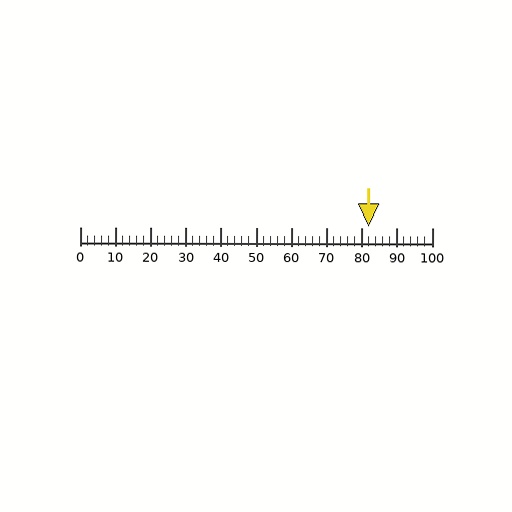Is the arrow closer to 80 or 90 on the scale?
The arrow is closer to 80.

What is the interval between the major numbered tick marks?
The major tick marks are spaced 10 units apart.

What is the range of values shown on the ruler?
The ruler shows values from 0 to 100.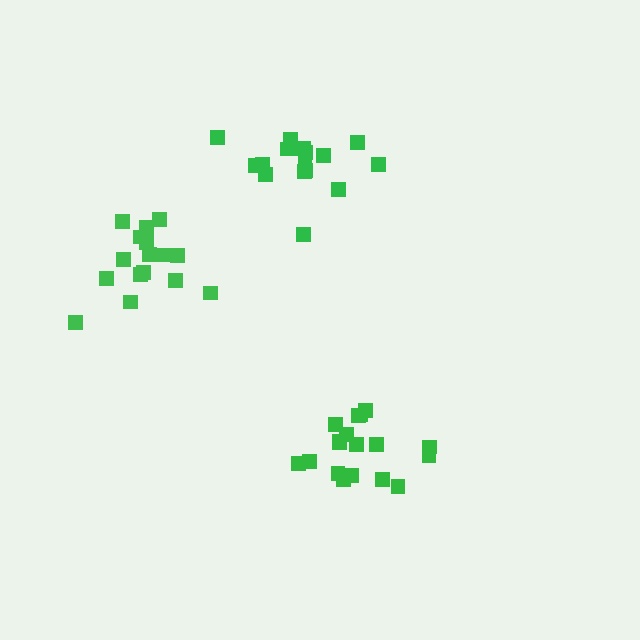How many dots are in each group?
Group 1: 16 dots, Group 2: 17 dots, Group 3: 18 dots (51 total).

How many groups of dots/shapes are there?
There are 3 groups.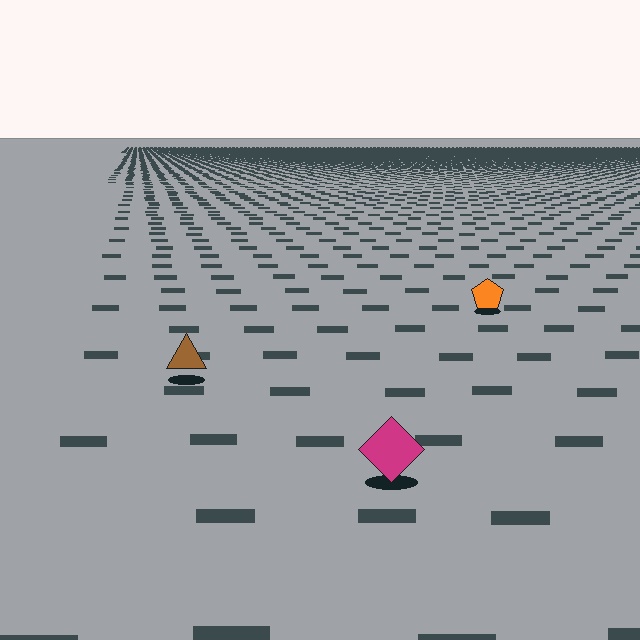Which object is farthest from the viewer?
The orange pentagon is farthest from the viewer. It appears smaller and the ground texture around it is denser.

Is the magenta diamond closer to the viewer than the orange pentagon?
Yes. The magenta diamond is closer — you can tell from the texture gradient: the ground texture is coarser near it.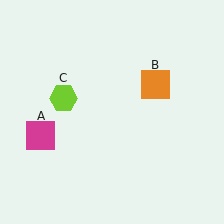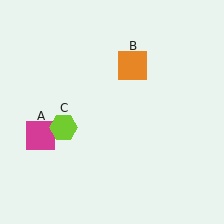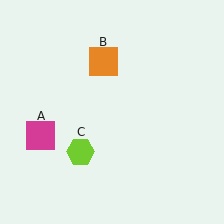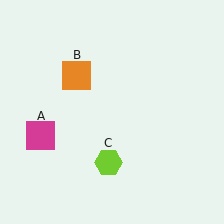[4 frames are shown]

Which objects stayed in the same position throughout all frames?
Magenta square (object A) remained stationary.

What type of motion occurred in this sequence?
The orange square (object B), lime hexagon (object C) rotated counterclockwise around the center of the scene.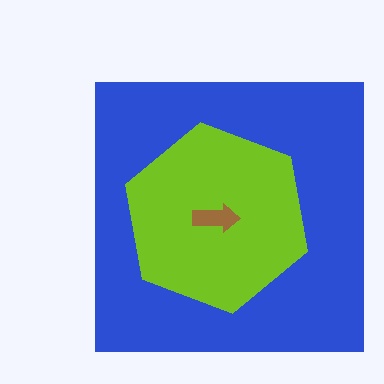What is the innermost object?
The brown arrow.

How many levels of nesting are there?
3.